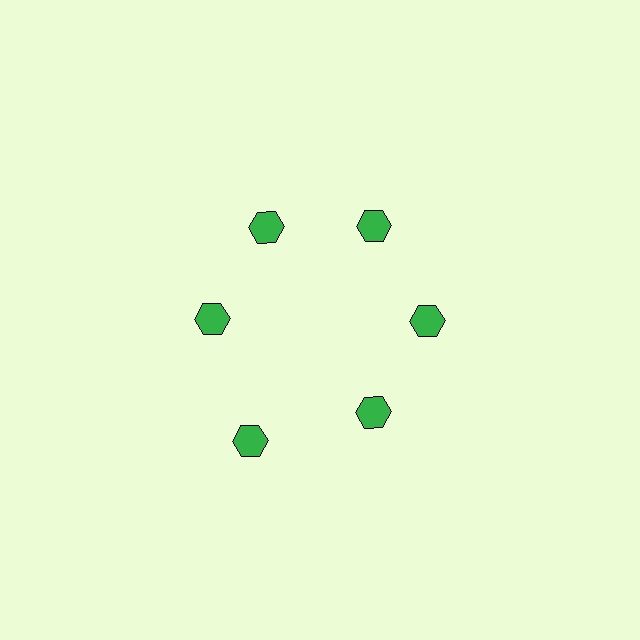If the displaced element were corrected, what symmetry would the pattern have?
It would have 6-fold rotational symmetry — the pattern would map onto itself every 60 degrees.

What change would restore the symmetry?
The symmetry would be restored by moving it inward, back onto the ring so that all 6 hexagons sit at equal angles and equal distance from the center.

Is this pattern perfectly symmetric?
No. The 6 green hexagons are arranged in a ring, but one element near the 7 o'clock position is pushed outward from the center, breaking the 6-fold rotational symmetry.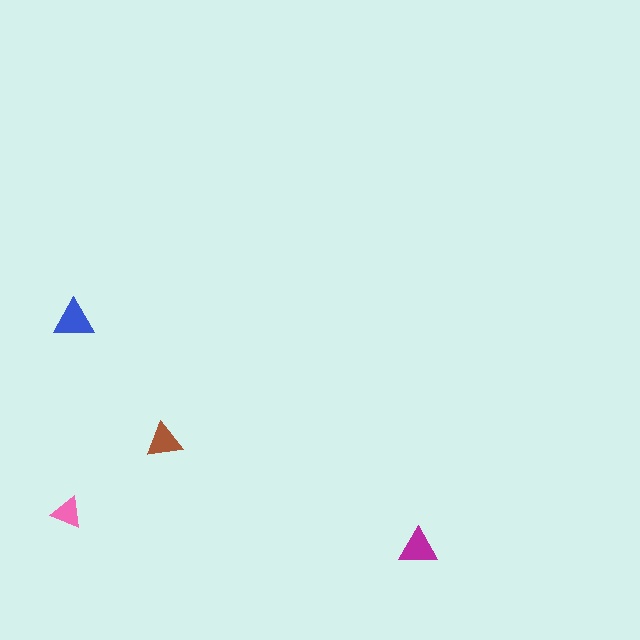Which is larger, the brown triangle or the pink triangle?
The brown one.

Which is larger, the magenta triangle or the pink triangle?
The magenta one.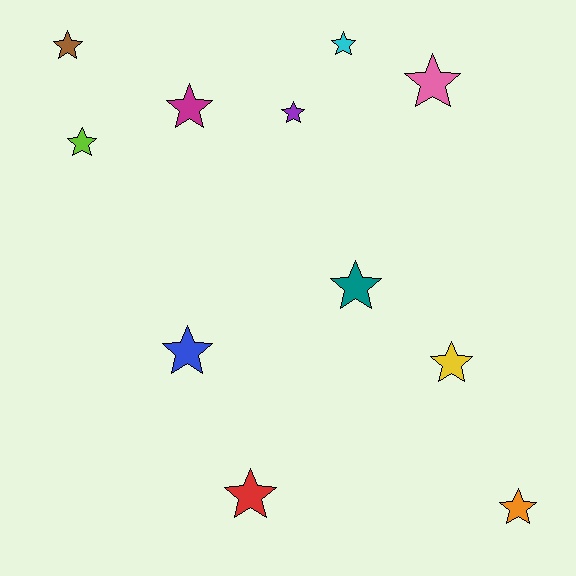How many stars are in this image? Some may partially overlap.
There are 11 stars.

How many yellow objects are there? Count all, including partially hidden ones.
There is 1 yellow object.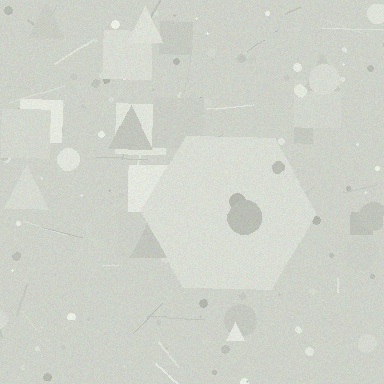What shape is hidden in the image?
A hexagon is hidden in the image.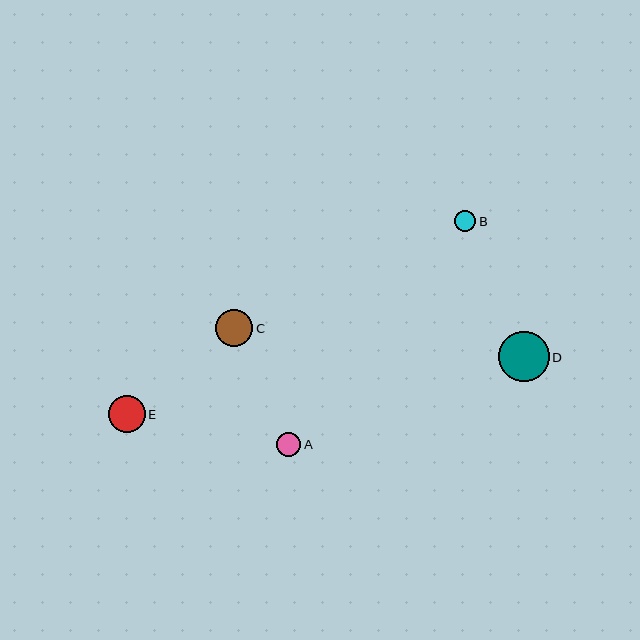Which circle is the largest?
Circle D is the largest with a size of approximately 50 pixels.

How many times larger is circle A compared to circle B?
Circle A is approximately 1.2 times the size of circle B.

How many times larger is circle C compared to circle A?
Circle C is approximately 1.5 times the size of circle A.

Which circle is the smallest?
Circle B is the smallest with a size of approximately 21 pixels.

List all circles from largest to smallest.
From largest to smallest: D, C, E, A, B.